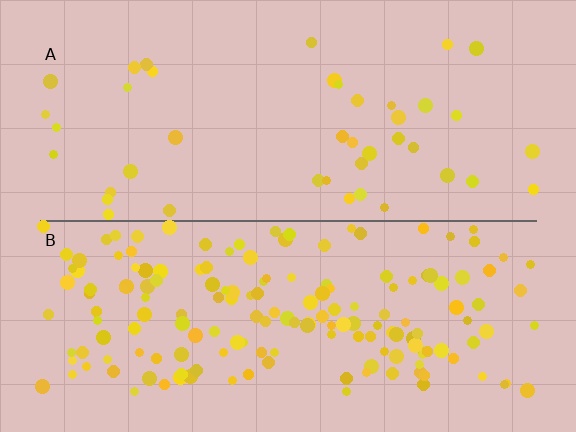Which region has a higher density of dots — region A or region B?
B (the bottom).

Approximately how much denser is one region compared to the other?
Approximately 4.1× — region B over region A.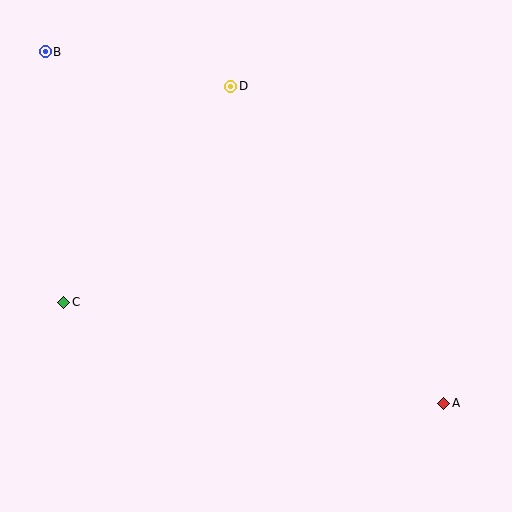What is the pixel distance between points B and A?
The distance between B and A is 531 pixels.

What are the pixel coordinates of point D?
Point D is at (231, 86).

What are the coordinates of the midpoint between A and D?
The midpoint between A and D is at (337, 245).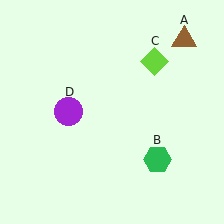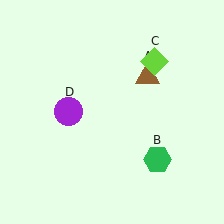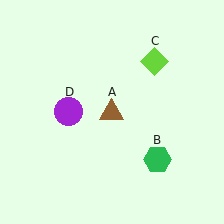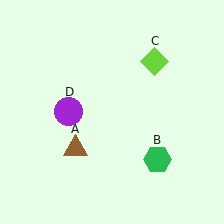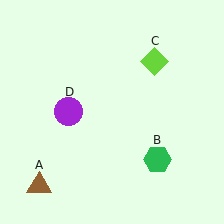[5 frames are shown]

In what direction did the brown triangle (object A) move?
The brown triangle (object A) moved down and to the left.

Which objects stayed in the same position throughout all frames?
Green hexagon (object B) and lime diamond (object C) and purple circle (object D) remained stationary.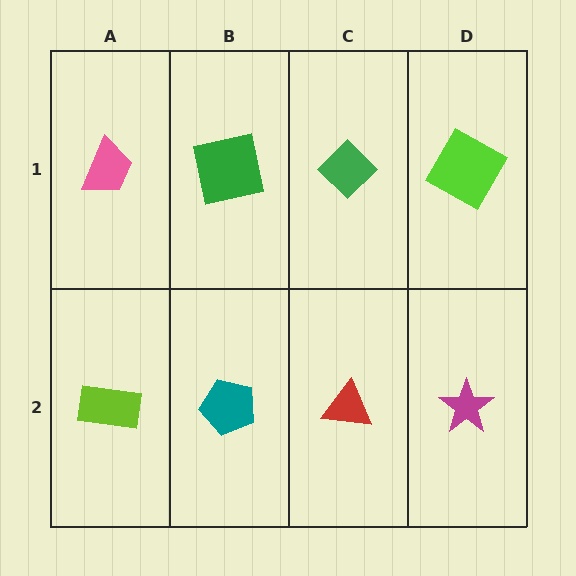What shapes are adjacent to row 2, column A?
A pink trapezoid (row 1, column A), a teal pentagon (row 2, column B).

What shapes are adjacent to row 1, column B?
A teal pentagon (row 2, column B), a pink trapezoid (row 1, column A), a green diamond (row 1, column C).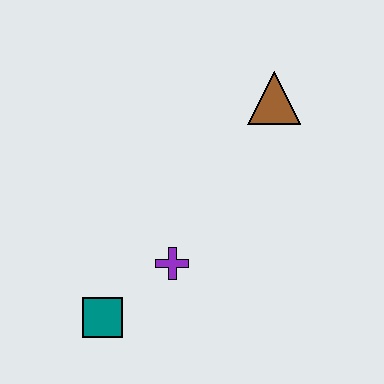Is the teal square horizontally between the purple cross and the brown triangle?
No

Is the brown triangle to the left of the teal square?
No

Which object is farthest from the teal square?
The brown triangle is farthest from the teal square.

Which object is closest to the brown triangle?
The purple cross is closest to the brown triangle.